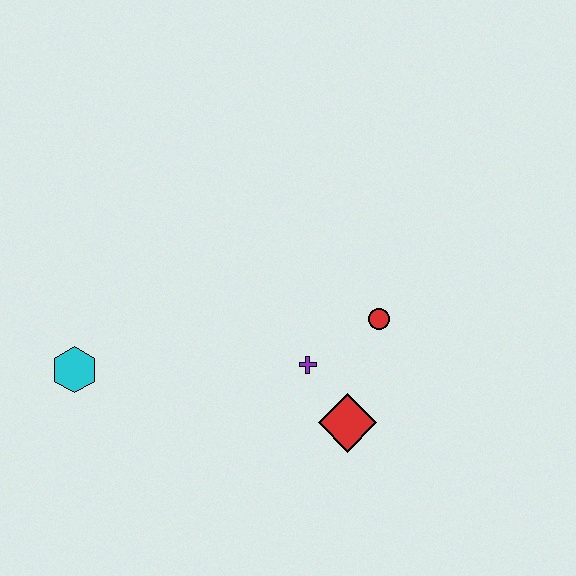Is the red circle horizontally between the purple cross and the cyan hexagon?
No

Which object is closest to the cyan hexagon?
The purple cross is closest to the cyan hexagon.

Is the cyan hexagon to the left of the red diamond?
Yes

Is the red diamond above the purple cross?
No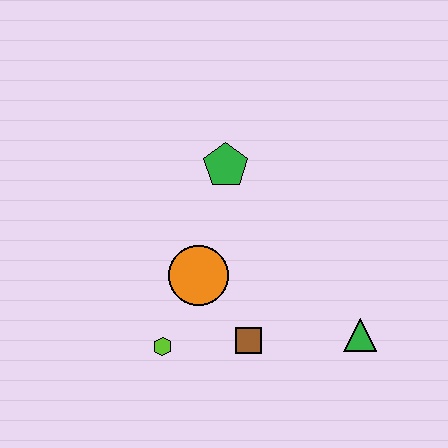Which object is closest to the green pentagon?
The orange circle is closest to the green pentagon.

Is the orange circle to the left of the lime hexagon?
No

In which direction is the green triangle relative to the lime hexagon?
The green triangle is to the right of the lime hexagon.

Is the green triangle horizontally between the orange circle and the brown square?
No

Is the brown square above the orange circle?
No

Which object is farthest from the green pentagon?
The green triangle is farthest from the green pentagon.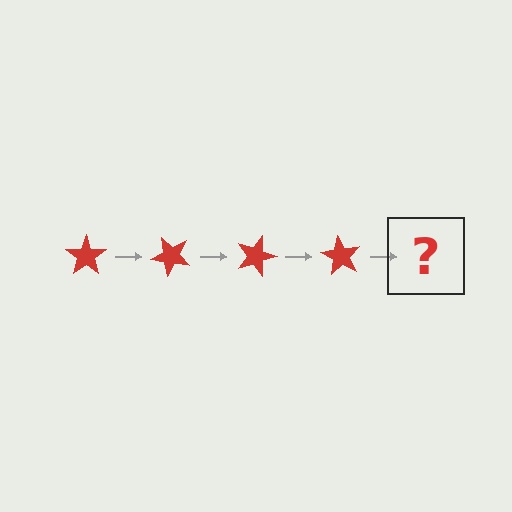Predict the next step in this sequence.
The next step is a red star rotated 180 degrees.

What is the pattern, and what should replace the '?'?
The pattern is that the star rotates 45 degrees each step. The '?' should be a red star rotated 180 degrees.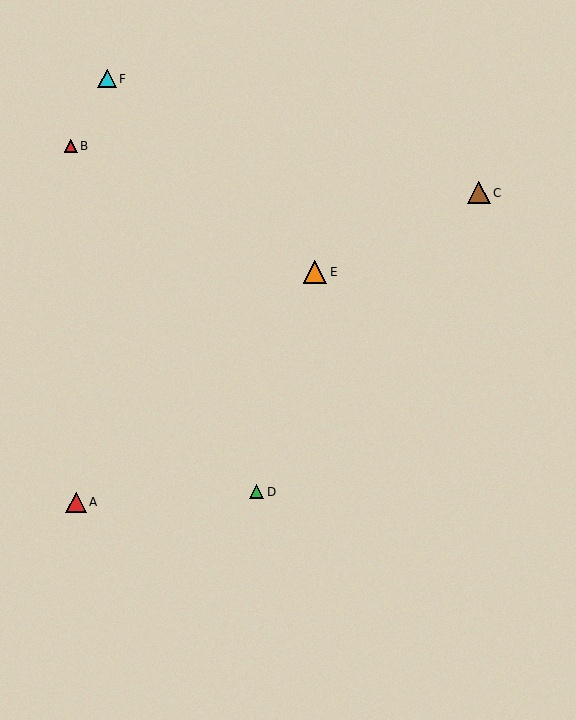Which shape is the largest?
The orange triangle (labeled E) is the largest.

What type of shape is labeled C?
Shape C is a brown triangle.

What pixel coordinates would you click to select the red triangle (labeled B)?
Click at (71, 146) to select the red triangle B.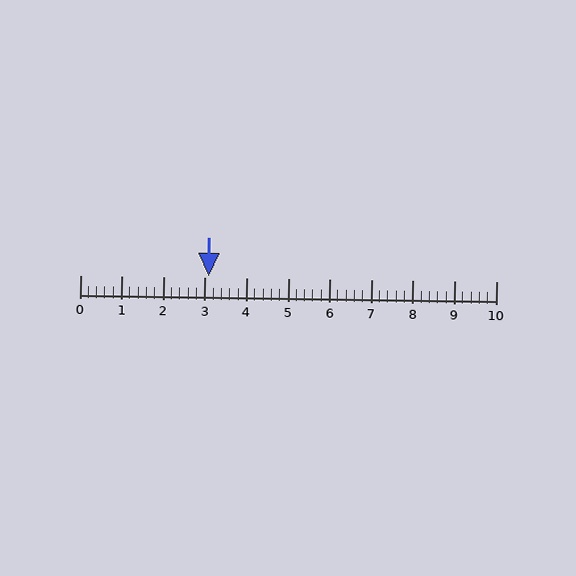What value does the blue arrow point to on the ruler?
The blue arrow points to approximately 3.1.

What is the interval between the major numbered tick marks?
The major tick marks are spaced 1 units apart.